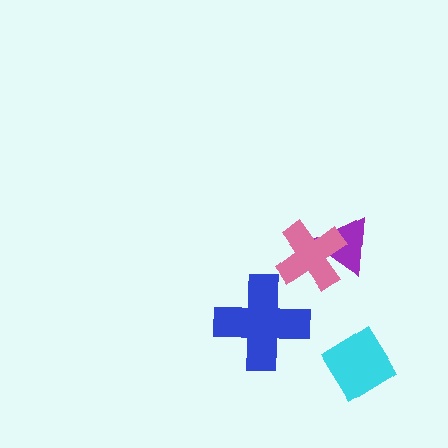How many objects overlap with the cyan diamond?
0 objects overlap with the cyan diamond.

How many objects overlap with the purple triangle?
1 object overlaps with the purple triangle.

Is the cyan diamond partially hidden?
No, no other shape covers it.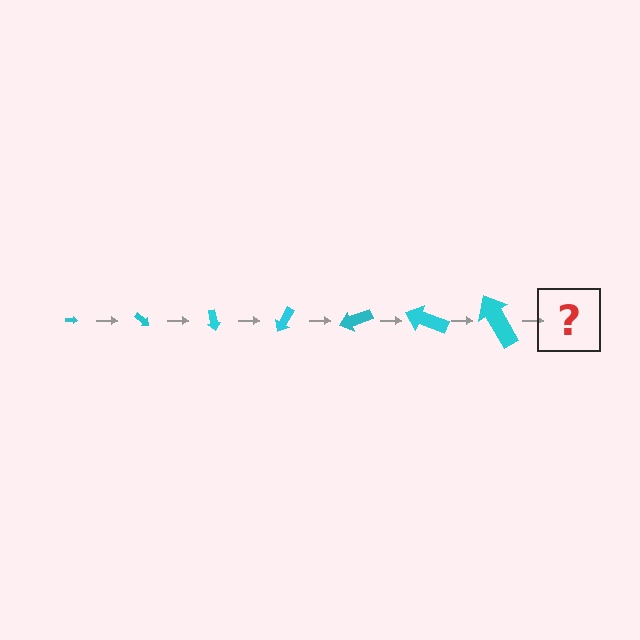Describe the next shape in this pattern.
It should be an arrow, larger than the previous one and rotated 280 degrees from the start.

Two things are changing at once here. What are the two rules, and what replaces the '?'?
The two rules are that the arrow grows larger each step and it rotates 40 degrees each step. The '?' should be an arrow, larger than the previous one and rotated 280 degrees from the start.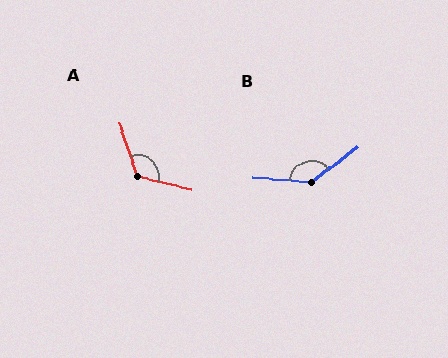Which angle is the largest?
B, at approximately 139 degrees.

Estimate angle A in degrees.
Approximately 122 degrees.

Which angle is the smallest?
A, at approximately 122 degrees.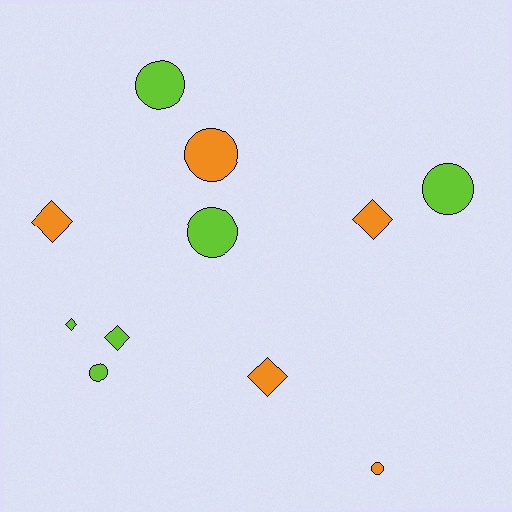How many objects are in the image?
There are 11 objects.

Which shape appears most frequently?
Circle, with 6 objects.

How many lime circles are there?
There are 4 lime circles.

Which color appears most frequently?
Lime, with 6 objects.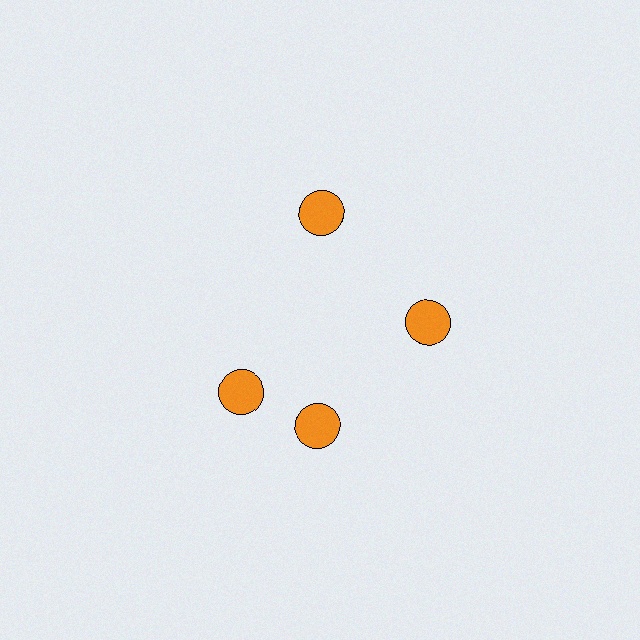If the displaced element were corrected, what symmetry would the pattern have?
It would have 4-fold rotational symmetry — the pattern would map onto itself every 90 degrees.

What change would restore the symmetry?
The symmetry would be restored by rotating it back into even spacing with its neighbors so that all 4 circles sit at equal angles and equal distance from the center.